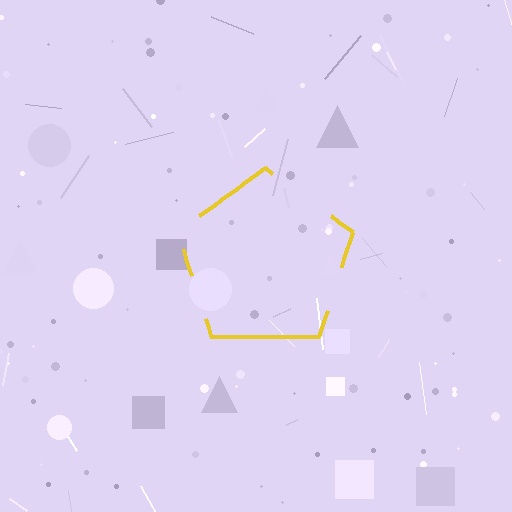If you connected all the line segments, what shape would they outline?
They would outline a pentagon.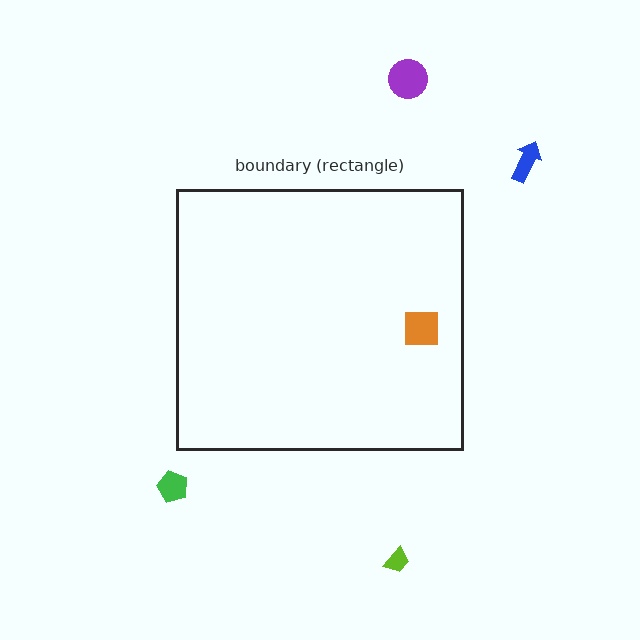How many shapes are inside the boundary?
1 inside, 4 outside.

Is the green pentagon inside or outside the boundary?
Outside.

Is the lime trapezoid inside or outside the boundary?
Outside.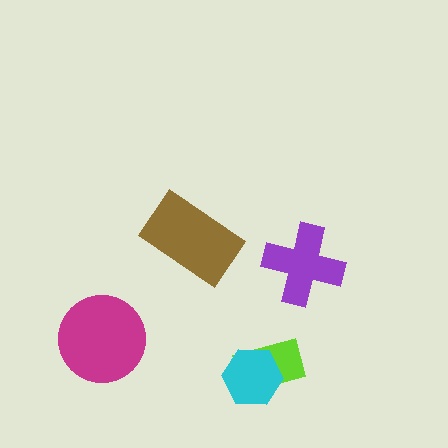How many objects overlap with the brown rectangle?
0 objects overlap with the brown rectangle.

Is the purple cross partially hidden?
No, no other shape covers it.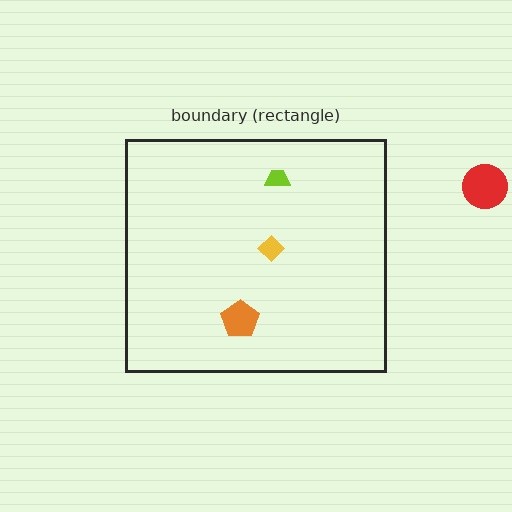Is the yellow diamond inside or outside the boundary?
Inside.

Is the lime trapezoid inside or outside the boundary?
Inside.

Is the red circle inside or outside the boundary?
Outside.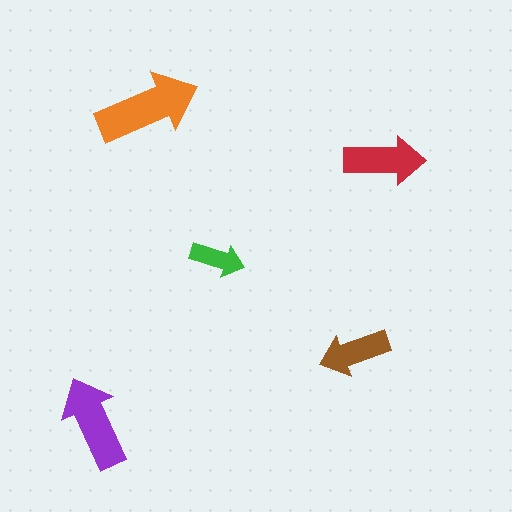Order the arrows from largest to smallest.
the orange one, the purple one, the red one, the brown one, the green one.